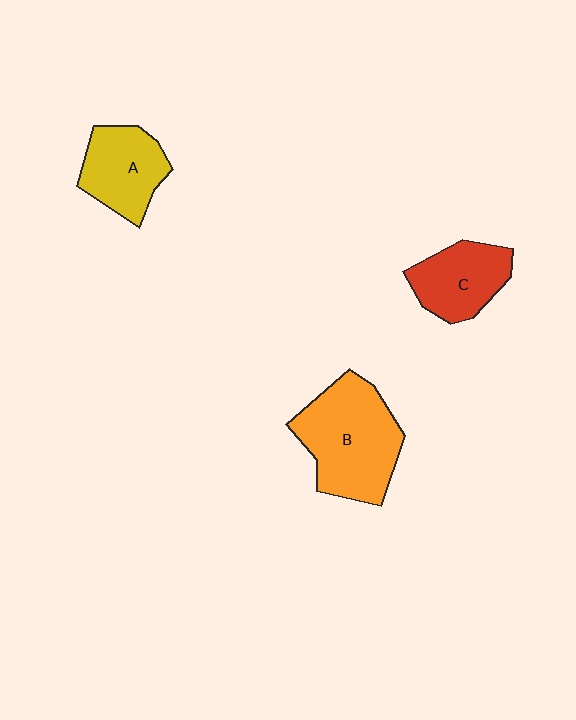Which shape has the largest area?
Shape B (orange).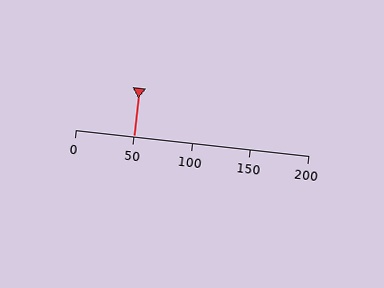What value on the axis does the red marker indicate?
The marker indicates approximately 50.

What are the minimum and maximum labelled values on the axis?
The axis runs from 0 to 200.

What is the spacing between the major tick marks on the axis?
The major ticks are spaced 50 apart.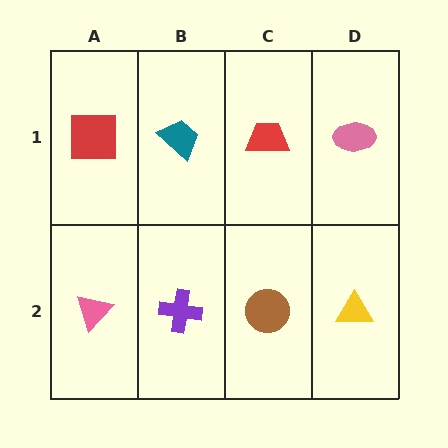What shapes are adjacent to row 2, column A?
A red square (row 1, column A), a purple cross (row 2, column B).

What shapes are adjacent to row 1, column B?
A purple cross (row 2, column B), a red square (row 1, column A), a red trapezoid (row 1, column C).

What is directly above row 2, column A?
A red square.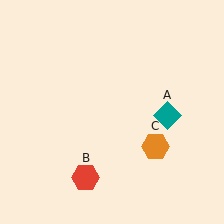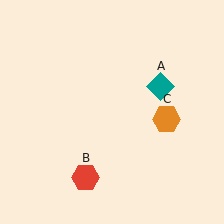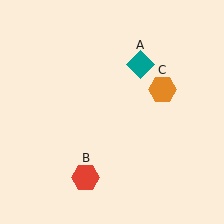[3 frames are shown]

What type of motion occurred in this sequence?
The teal diamond (object A), orange hexagon (object C) rotated counterclockwise around the center of the scene.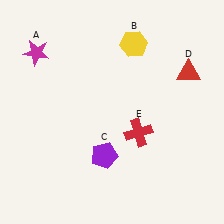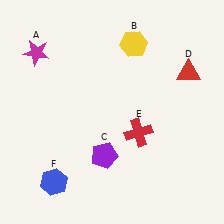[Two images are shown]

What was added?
A blue hexagon (F) was added in Image 2.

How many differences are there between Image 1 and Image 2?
There is 1 difference between the two images.